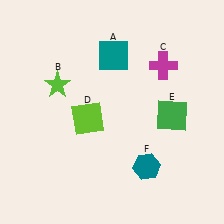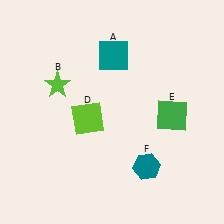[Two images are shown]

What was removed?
The magenta cross (C) was removed in Image 2.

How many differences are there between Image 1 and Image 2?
There is 1 difference between the two images.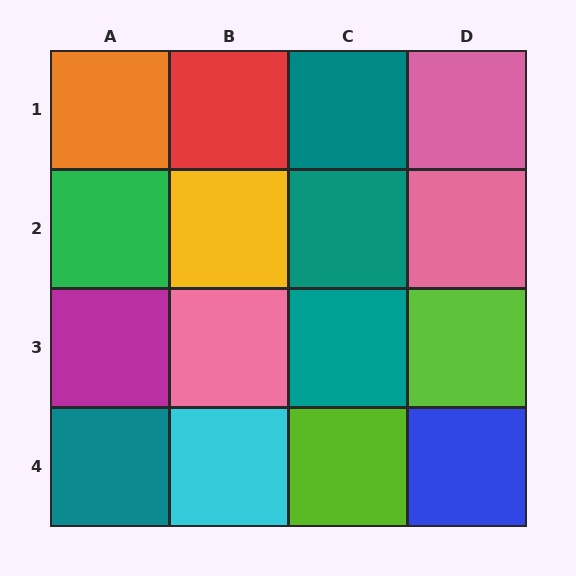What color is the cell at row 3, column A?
Magenta.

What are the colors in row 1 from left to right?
Orange, red, teal, pink.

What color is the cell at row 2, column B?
Yellow.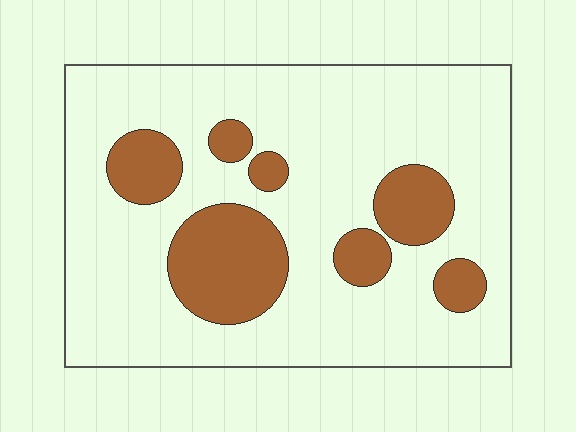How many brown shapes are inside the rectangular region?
7.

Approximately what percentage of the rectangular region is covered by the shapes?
Approximately 20%.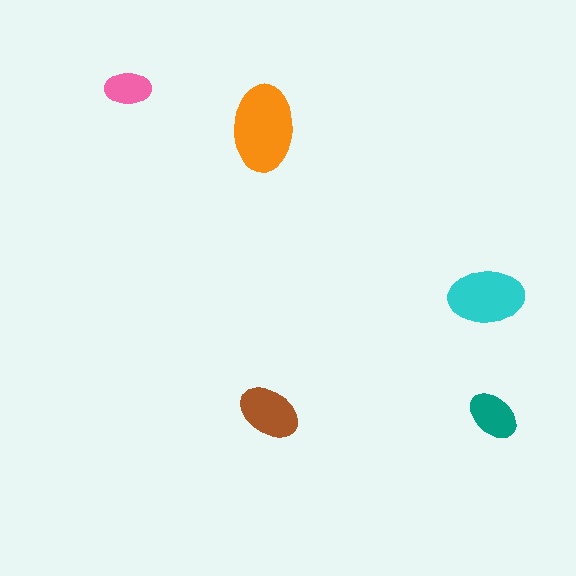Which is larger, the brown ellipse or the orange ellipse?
The orange one.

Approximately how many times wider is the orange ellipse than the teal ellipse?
About 1.5 times wider.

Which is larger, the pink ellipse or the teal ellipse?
The teal one.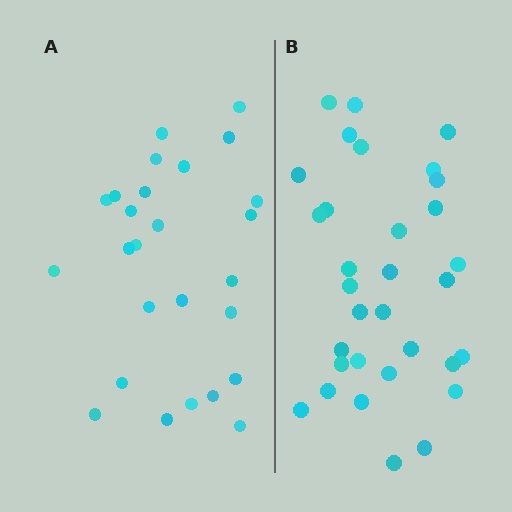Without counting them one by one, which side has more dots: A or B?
Region B (the right region) has more dots.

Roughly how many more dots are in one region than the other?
Region B has about 6 more dots than region A.